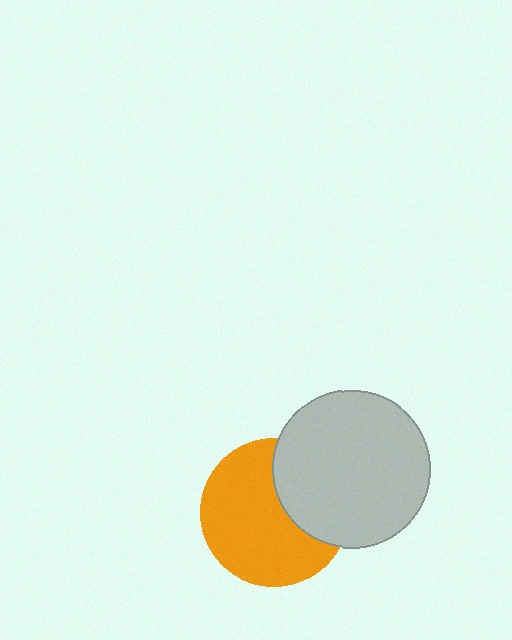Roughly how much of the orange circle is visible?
Most of it is visible (roughly 67%).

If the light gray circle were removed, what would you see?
You would see the complete orange circle.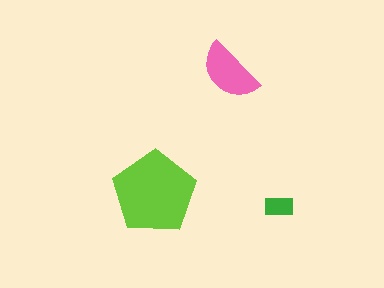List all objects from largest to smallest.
The lime pentagon, the pink semicircle, the green rectangle.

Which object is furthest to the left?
The lime pentagon is leftmost.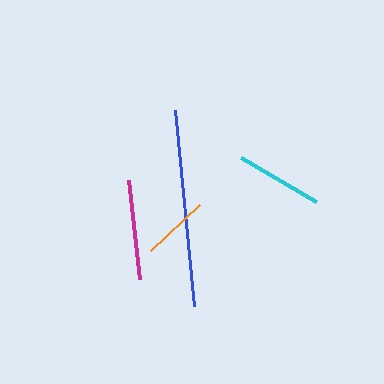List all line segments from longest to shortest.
From longest to shortest: blue, magenta, cyan, orange.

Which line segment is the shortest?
The orange line is the shortest at approximately 67 pixels.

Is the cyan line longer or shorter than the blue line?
The blue line is longer than the cyan line.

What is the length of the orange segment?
The orange segment is approximately 67 pixels long.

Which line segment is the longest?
The blue line is the longest at approximately 197 pixels.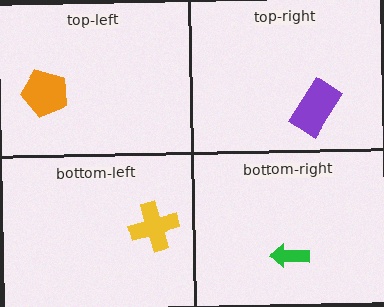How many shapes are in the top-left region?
1.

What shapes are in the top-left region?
The orange pentagon.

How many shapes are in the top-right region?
1.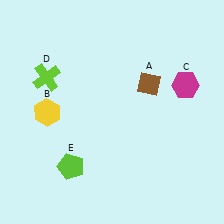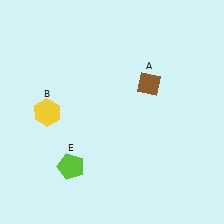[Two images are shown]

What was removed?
The lime cross (D), the magenta hexagon (C) were removed in Image 2.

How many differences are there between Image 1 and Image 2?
There are 2 differences between the two images.